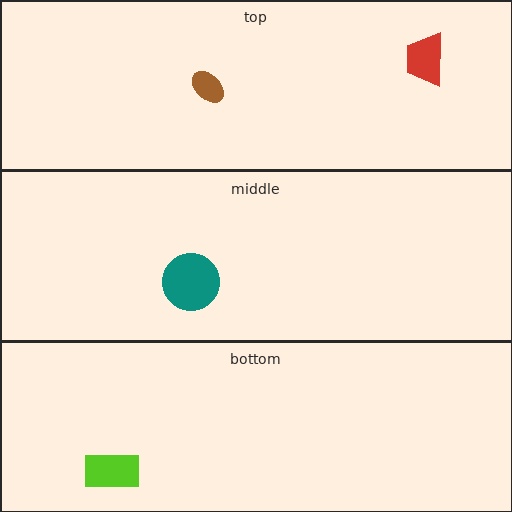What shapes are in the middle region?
The teal circle.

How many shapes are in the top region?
2.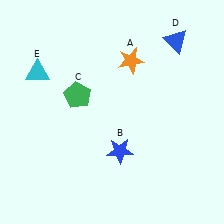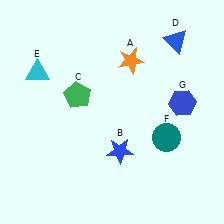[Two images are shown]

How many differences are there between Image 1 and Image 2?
There are 2 differences between the two images.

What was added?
A teal circle (F), a blue hexagon (G) were added in Image 2.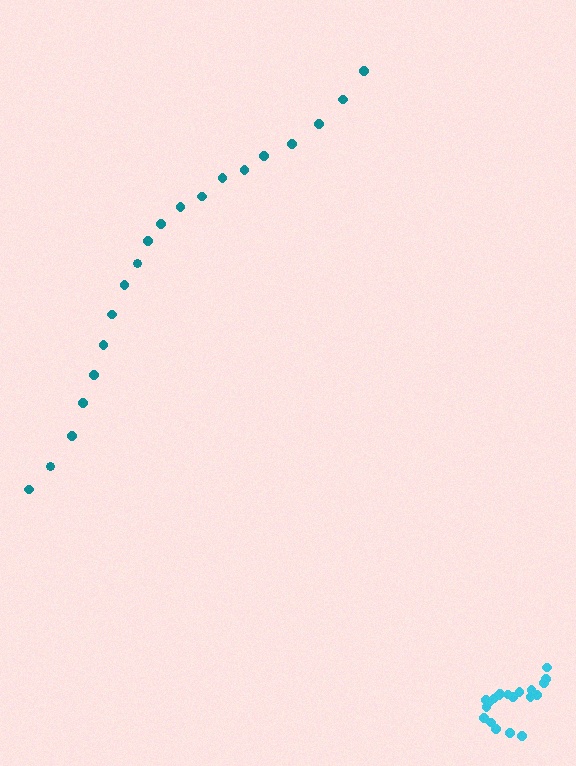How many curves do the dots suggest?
There are 2 distinct paths.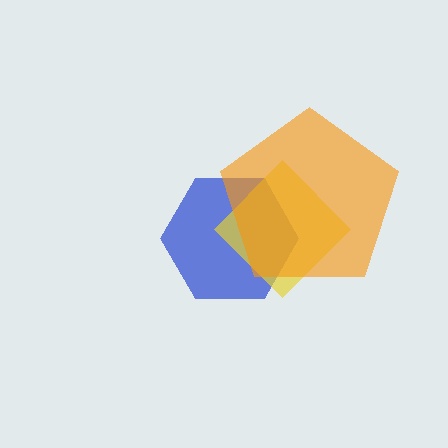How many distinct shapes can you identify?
There are 3 distinct shapes: a blue hexagon, a yellow diamond, an orange pentagon.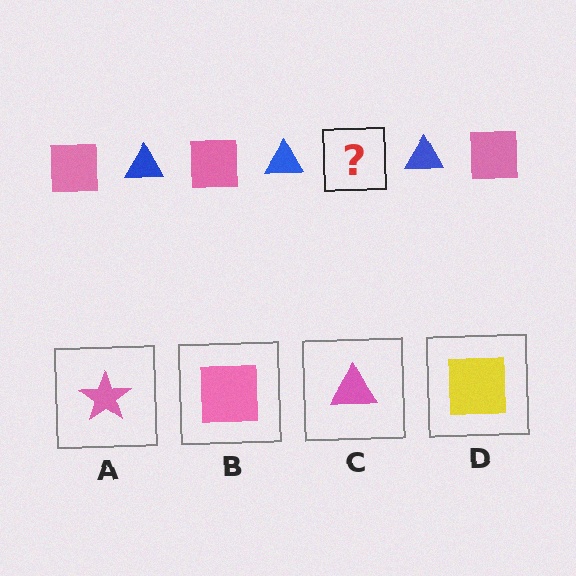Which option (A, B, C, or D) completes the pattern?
B.